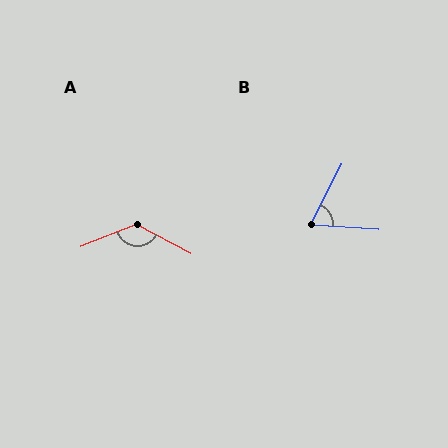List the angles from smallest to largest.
B (67°), A (131°).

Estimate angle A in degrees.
Approximately 131 degrees.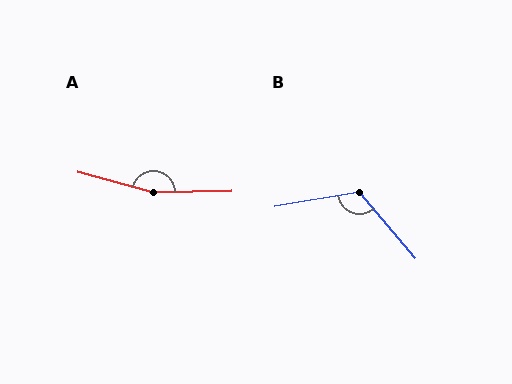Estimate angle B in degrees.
Approximately 121 degrees.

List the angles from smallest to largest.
B (121°), A (163°).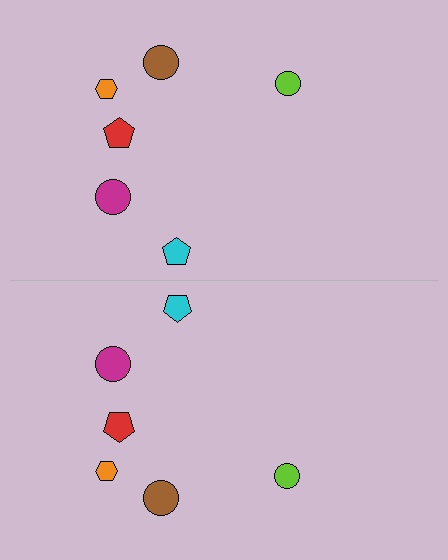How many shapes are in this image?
There are 12 shapes in this image.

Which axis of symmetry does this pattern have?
The pattern has a horizontal axis of symmetry running through the center of the image.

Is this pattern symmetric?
Yes, this pattern has bilateral (reflection) symmetry.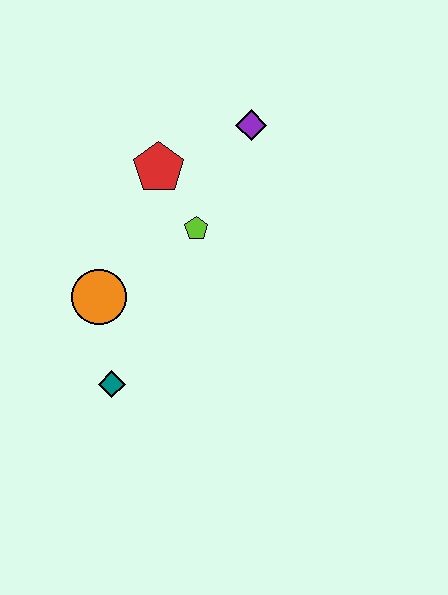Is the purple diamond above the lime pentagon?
Yes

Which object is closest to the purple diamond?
The red pentagon is closest to the purple diamond.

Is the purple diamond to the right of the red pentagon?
Yes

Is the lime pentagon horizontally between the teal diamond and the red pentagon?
No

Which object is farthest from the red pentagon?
The teal diamond is farthest from the red pentagon.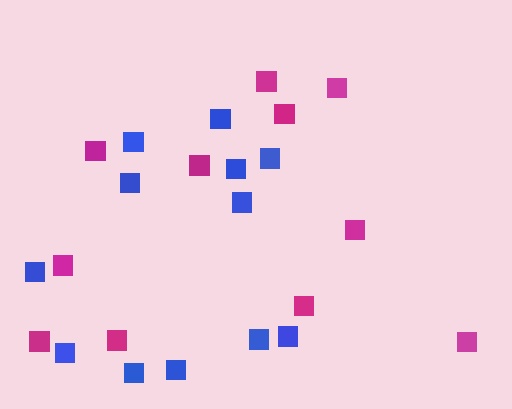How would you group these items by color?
There are 2 groups: one group of blue squares (12) and one group of magenta squares (11).